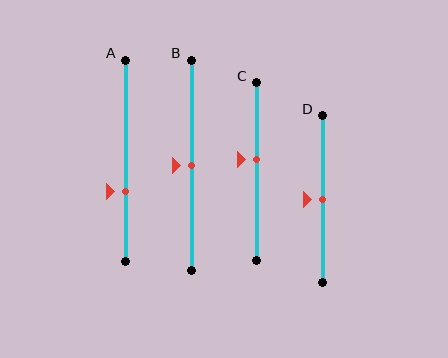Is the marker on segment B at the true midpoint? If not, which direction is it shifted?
Yes, the marker on segment B is at the true midpoint.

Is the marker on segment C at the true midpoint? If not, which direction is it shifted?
No, the marker on segment C is shifted upward by about 7% of the segment length.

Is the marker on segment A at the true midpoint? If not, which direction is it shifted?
No, the marker on segment A is shifted downward by about 15% of the segment length.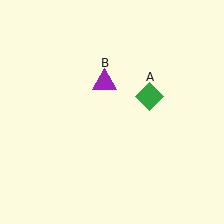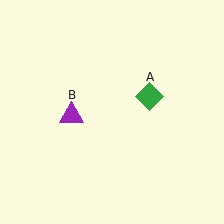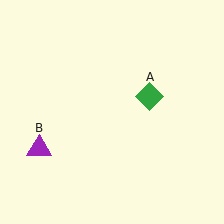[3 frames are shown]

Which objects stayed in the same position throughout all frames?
Green diamond (object A) remained stationary.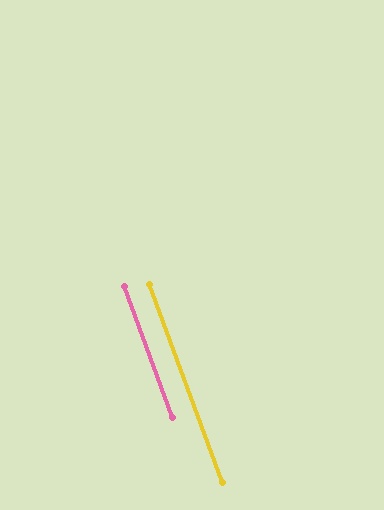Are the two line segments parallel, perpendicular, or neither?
Parallel — their directions differ by only 0.1°.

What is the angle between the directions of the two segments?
Approximately 0 degrees.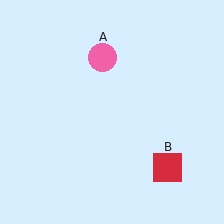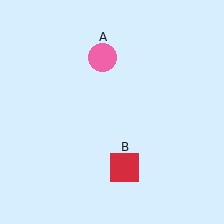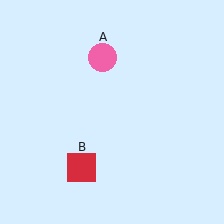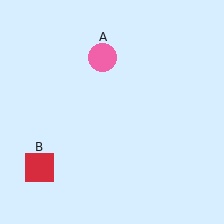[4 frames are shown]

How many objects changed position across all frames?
1 object changed position: red square (object B).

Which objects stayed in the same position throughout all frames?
Pink circle (object A) remained stationary.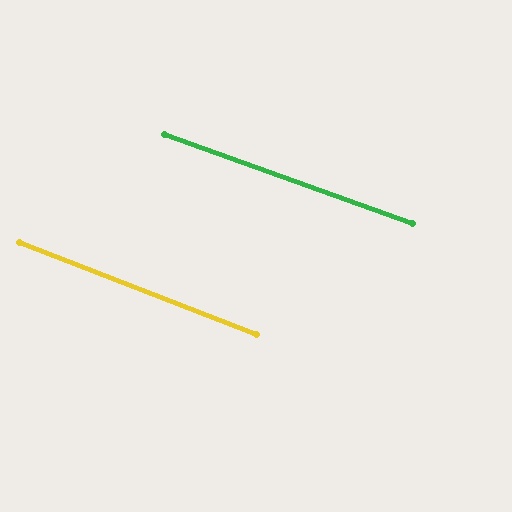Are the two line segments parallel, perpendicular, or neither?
Parallel — their directions differ by only 1.6°.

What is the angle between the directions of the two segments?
Approximately 2 degrees.